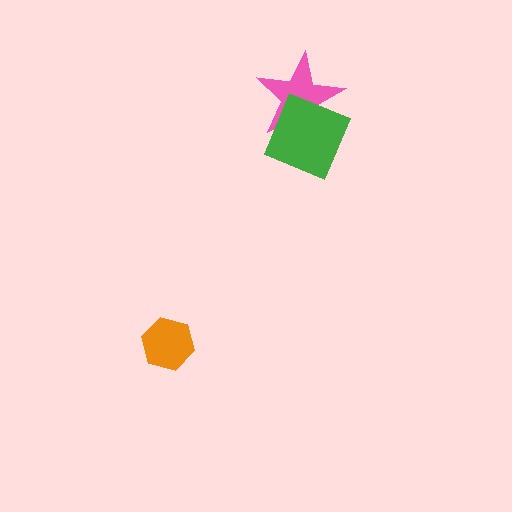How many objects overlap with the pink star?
1 object overlaps with the pink star.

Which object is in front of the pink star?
The green diamond is in front of the pink star.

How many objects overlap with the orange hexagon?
0 objects overlap with the orange hexagon.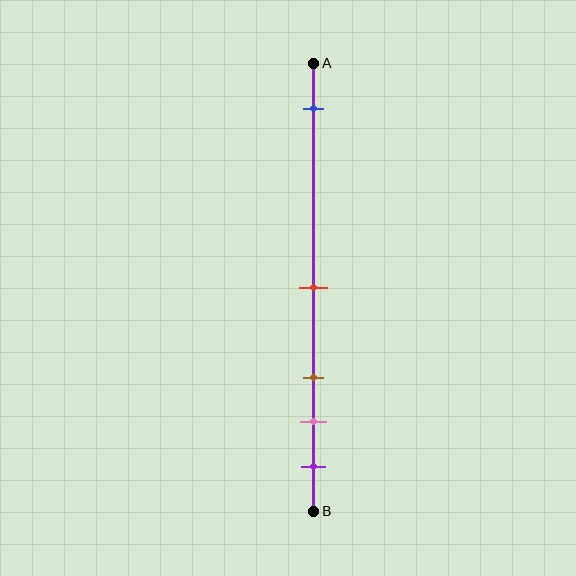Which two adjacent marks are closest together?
The pink and purple marks are the closest adjacent pair.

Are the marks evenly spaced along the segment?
No, the marks are not evenly spaced.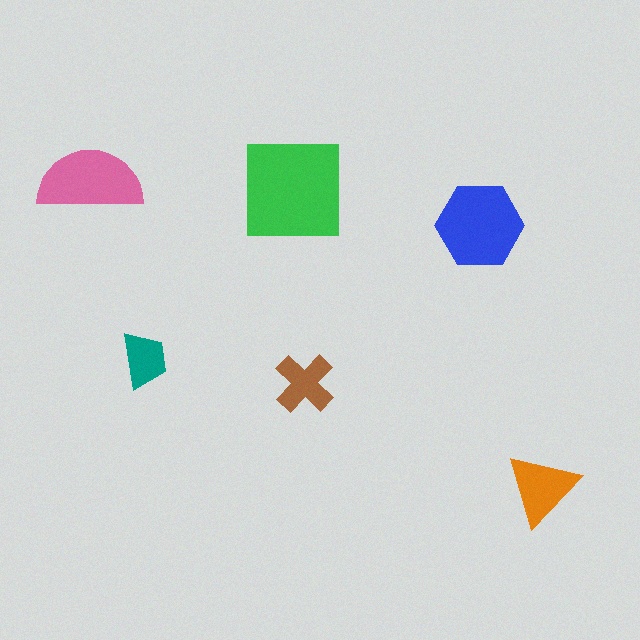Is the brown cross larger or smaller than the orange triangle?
Smaller.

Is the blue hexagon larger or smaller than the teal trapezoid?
Larger.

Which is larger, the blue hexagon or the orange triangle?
The blue hexagon.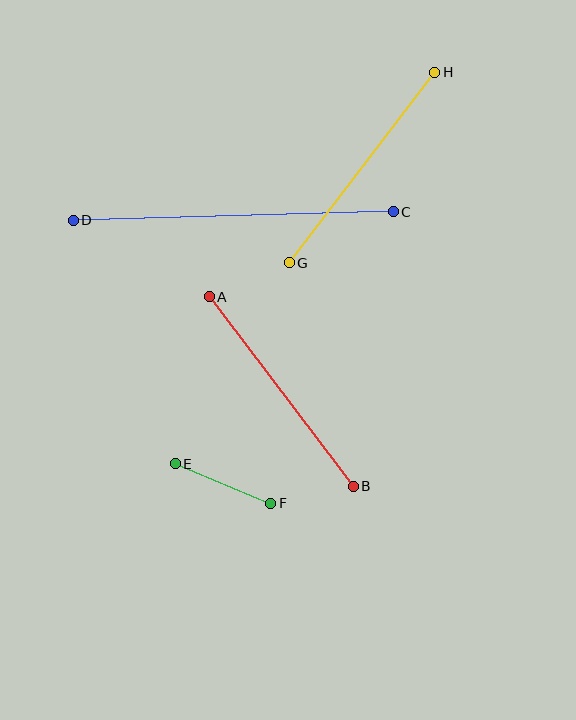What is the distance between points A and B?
The distance is approximately 238 pixels.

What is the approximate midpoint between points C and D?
The midpoint is at approximately (233, 216) pixels.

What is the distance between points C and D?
The distance is approximately 320 pixels.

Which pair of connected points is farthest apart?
Points C and D are farthest apart.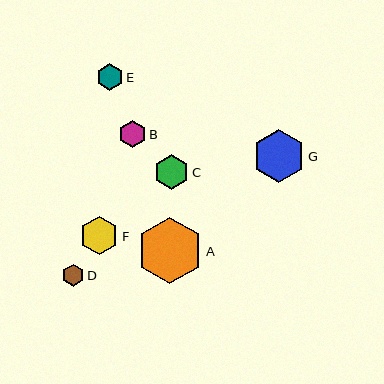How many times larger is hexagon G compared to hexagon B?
Hexagon G is approximately 1.9 times the size of hexagon B.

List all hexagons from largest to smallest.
From largest to smallest: A, G, F, C, B, E, D.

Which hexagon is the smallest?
Hexagon D is the smallest with a size of approximately 22 pixels.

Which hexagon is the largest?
Hexagon A is the largest with a size of approximately 66 pixels.